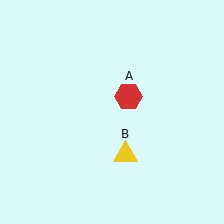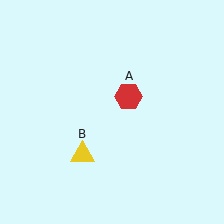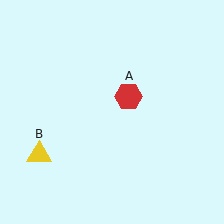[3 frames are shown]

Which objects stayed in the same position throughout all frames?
Red hexagon (object A) remained stationary.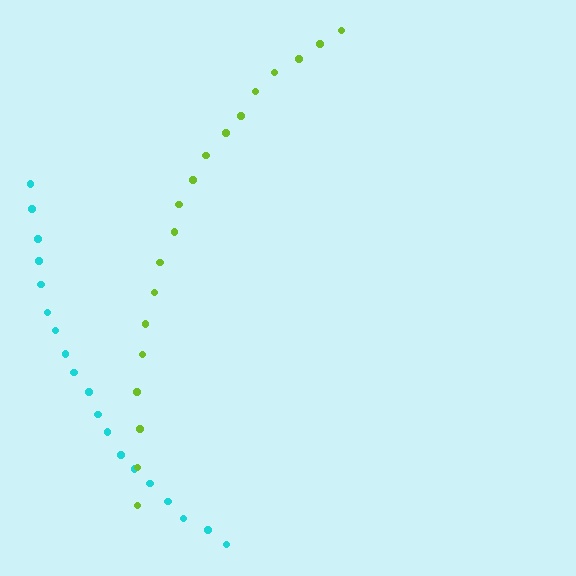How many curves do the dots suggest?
There are 2 distinct paths.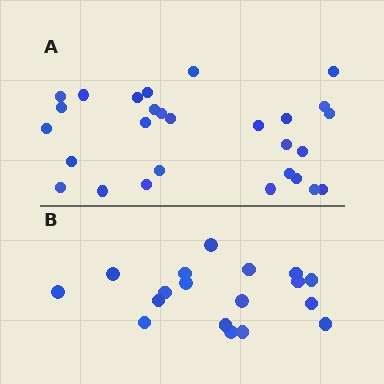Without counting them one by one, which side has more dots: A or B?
Region A (the top region) has more dots.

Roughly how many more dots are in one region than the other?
Region A has roughly 10 or so more dots than region B.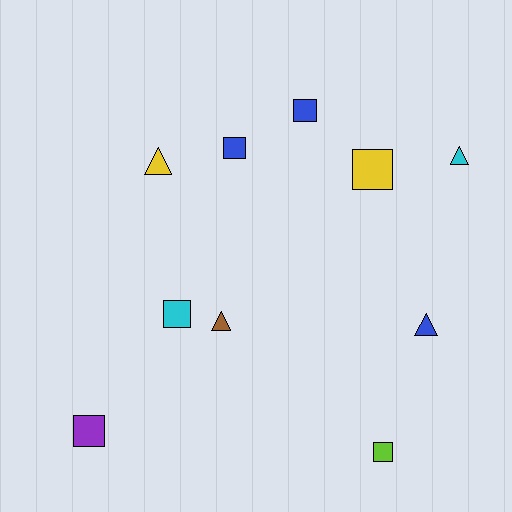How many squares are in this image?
There are 6 squares.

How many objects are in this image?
There are 10 objects.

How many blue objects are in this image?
There are 3 blue objects.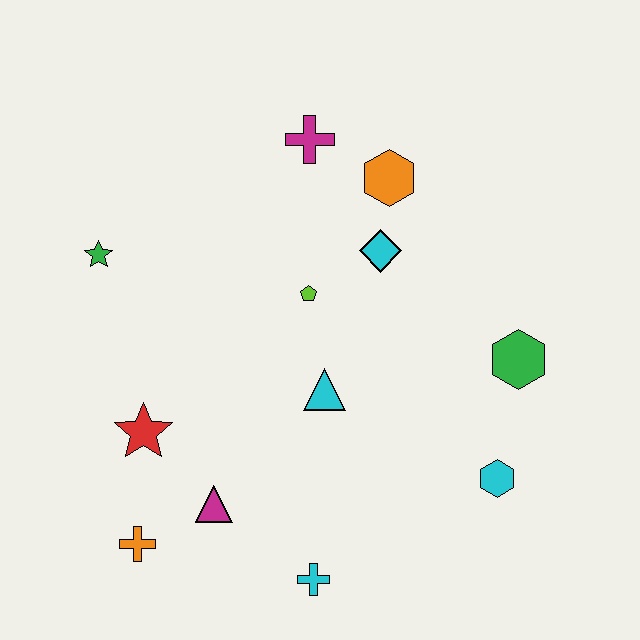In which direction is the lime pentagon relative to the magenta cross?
The lime pentagon is below the magenta cross.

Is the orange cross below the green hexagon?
Yes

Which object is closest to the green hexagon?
The cyan hexagon is closest to the green hexagon.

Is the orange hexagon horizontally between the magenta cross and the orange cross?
No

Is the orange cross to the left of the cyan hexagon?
Yes